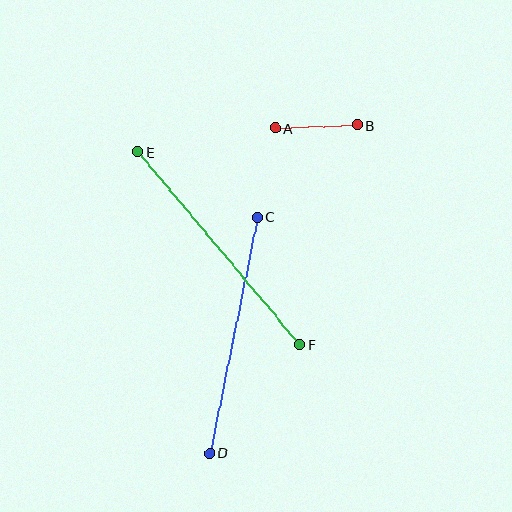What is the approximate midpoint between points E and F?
The midpoint is at approximately (219, 248) pixels.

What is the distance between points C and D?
The distance is approximately 241 pixels.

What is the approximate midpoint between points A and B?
The midpoint is at approximately (316, 127) pixels.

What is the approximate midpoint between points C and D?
The midpoint is at approximately (233, 335) pixels.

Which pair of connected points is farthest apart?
Points E and F are farthest apart.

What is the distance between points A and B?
The distance is approximately 82 pixels.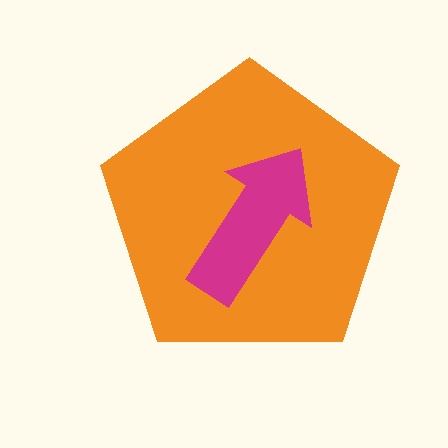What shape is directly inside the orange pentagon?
The magenta arrow.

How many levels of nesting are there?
2.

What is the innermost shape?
The magenta arrow.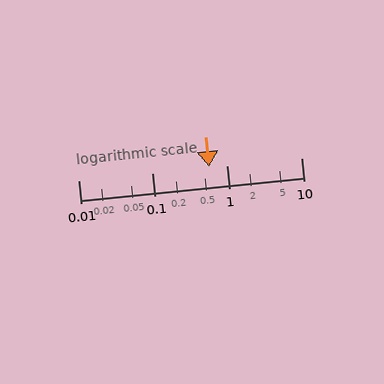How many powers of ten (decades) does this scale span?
The scale spans 3 decades, from 0.01 to 10.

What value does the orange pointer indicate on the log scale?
The pointer indicates approximately 0.58.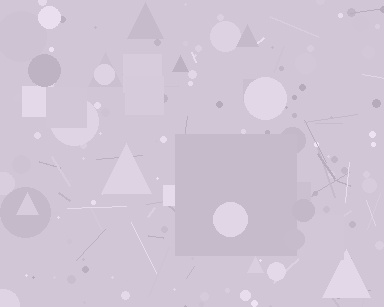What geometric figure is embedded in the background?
A square is embedded in the background.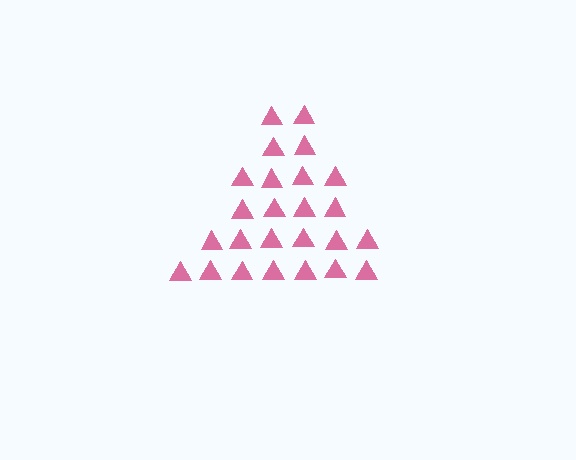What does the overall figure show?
The overall figure shows a triangle.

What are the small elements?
The small elements are triangles.